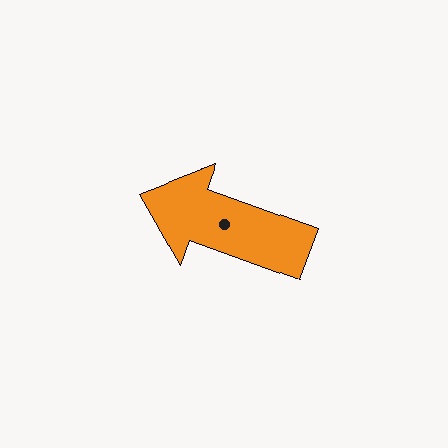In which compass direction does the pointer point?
West.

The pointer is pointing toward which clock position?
Roughly 10 o'clock.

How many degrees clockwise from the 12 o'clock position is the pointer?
Approximately 290 degrees.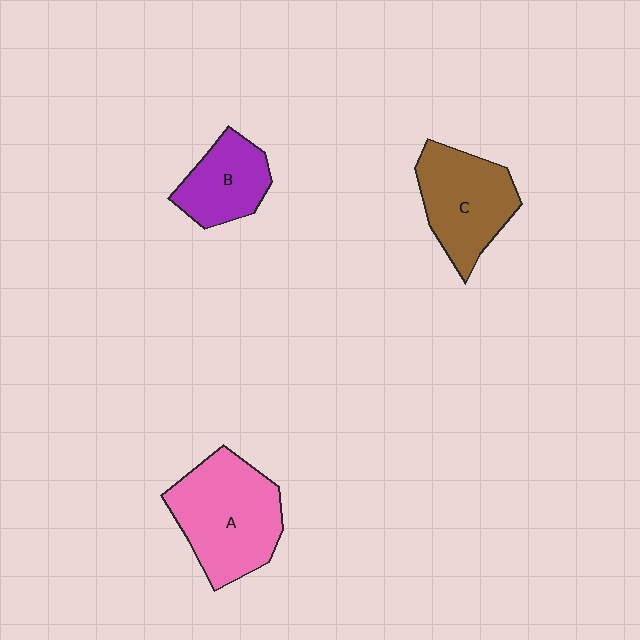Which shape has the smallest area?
Shape B (purple).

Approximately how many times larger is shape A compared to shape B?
Approximately 1.7 times.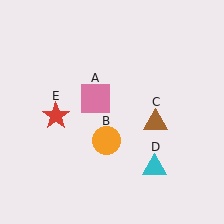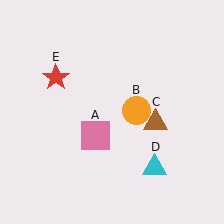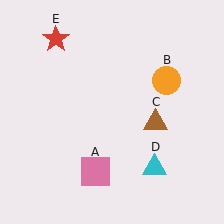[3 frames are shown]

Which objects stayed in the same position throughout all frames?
Brown triangle (object C) and cyan triangle (object D) remained stationary.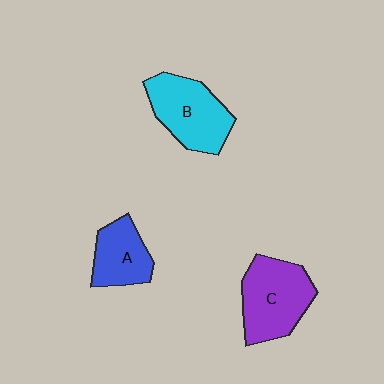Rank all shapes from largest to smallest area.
From largest to smallest: C (purple), B (cyan), A (blue).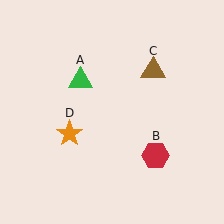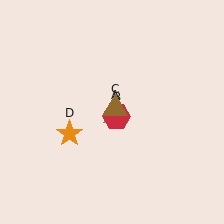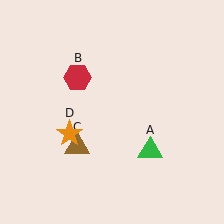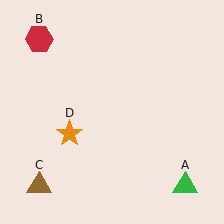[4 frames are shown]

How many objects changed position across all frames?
3 objects changed position: green triangle (object A), red hexagon (object B), brown triangle (object C).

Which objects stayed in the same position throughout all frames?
Orange star (object D) remained stationary.